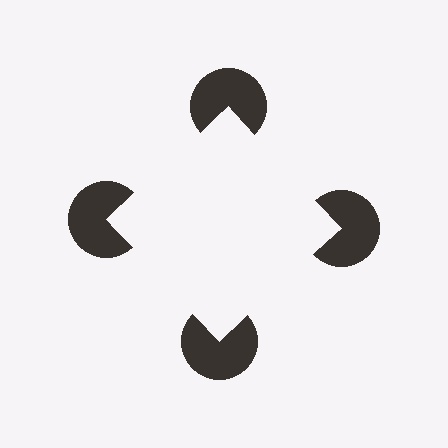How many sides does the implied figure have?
4 sides.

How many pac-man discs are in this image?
There are 4 — one at each vertex of the illusory square.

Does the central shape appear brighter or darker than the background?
It typically appears slightly brighter than the background, even though no actual brightness change is drawn.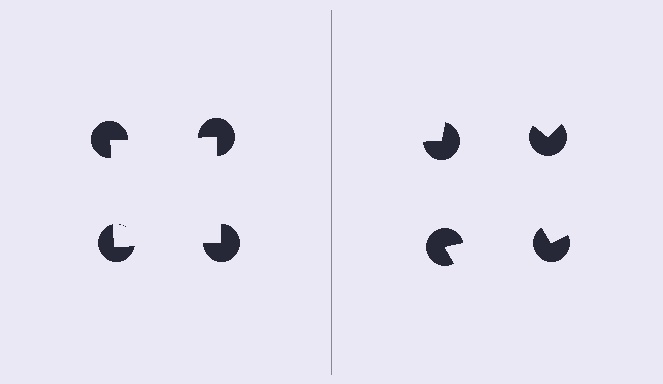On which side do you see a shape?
An illusory square appears on the left side. On the right side the wedge cuts are rotated, so no coherent shape forms.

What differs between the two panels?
The pac-man discs are positioned identically on both sides; only the wedge orientations differ. On the left they align to a square; on the right they are misaligned.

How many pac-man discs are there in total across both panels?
8 — 4 on each side.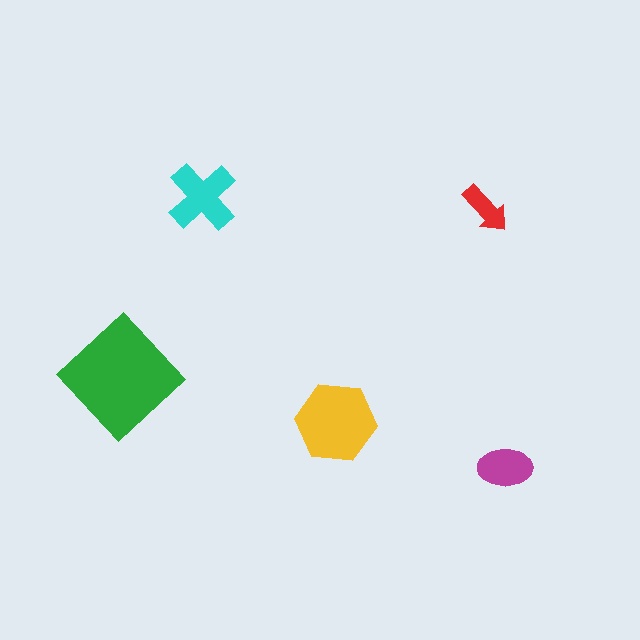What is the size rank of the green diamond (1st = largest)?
1st.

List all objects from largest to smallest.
The green diamond, the yellow hexagon, the cyan cross, the magenta ellipse, the red arrow.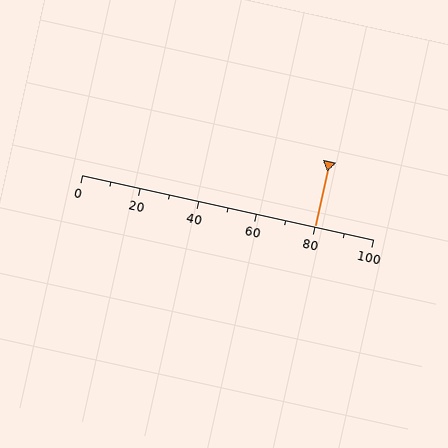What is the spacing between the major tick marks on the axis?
The major ticks are spaced 20 apart.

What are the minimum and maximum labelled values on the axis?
The axis runs from 0 to 100.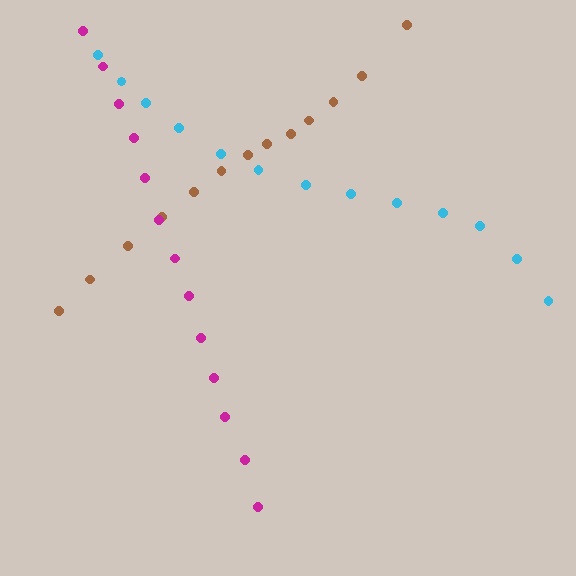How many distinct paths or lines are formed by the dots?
There are 3 distinct paths.